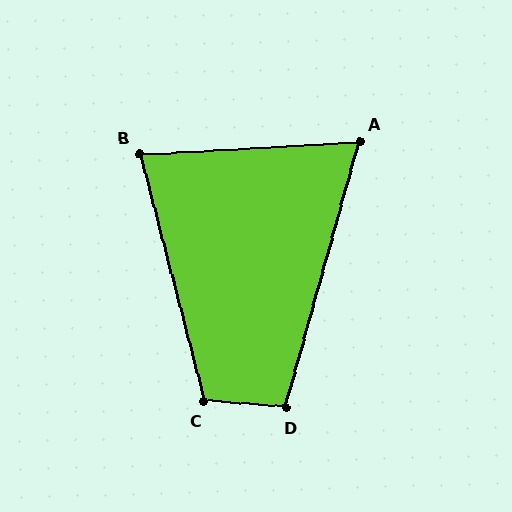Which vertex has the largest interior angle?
C, at approximately 109 degrees.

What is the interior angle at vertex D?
Approximately 101 degrees (obtuse).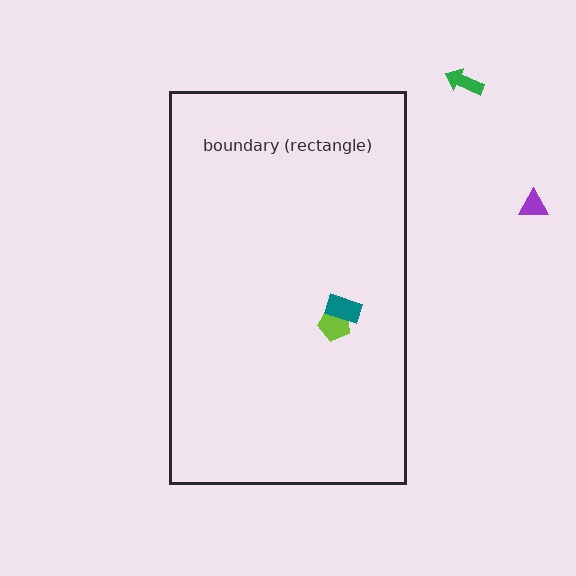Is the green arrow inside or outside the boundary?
Outside.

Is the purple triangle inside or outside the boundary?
Outside.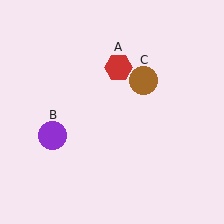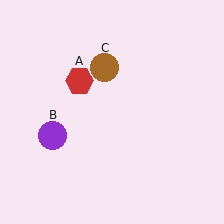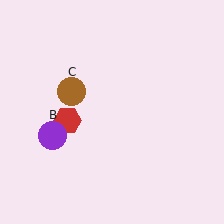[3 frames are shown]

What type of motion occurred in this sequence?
The red hexagon (object A), brown circle (object C) rotated counterclockwise around the center of the scene.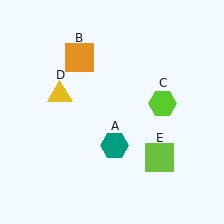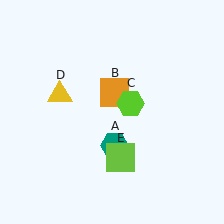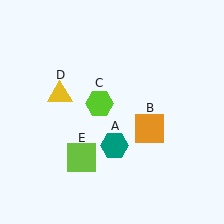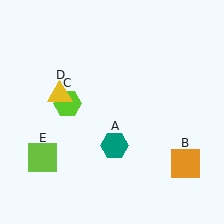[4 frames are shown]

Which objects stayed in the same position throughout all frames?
Teal hexagon (object A) and yellow triangle (object D) remained stationary.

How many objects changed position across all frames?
3 objects changed position: orange square (object B), lime hexagon (object C), lime square (object E).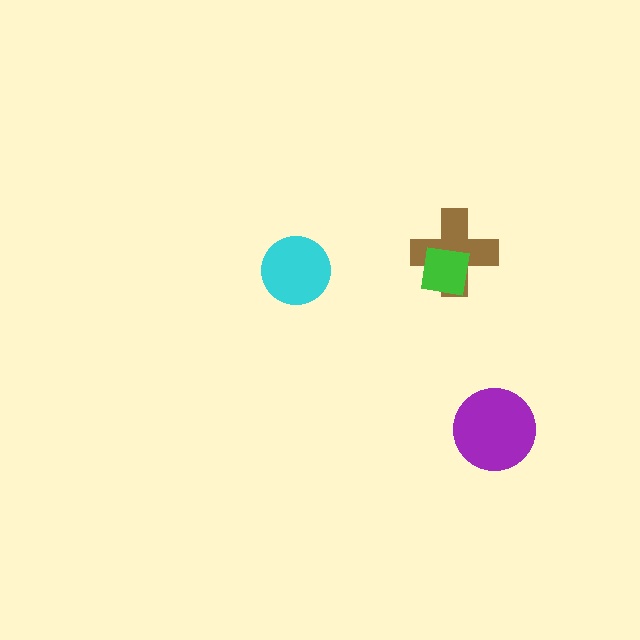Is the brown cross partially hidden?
Yes, it is partially covered by another shape.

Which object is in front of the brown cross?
The green square is in front of the brown cross.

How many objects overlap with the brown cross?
1 object overlaps with the brown cross.